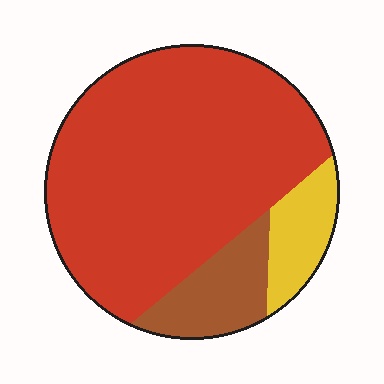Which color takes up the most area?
Red, at roughly 75%.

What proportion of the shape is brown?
Brown takes up about one eighth (1/8) of the shape.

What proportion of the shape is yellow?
Yellow takes up about one tenth (1/10) of the shape.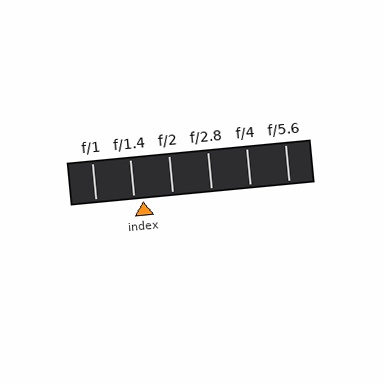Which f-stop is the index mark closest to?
The index mark is closest to f/1.4.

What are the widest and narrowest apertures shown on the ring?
The widest aperture shown is f/1 and the narrowest is f/5.6.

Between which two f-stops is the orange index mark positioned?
The index mark is between f/1.4 and f/2.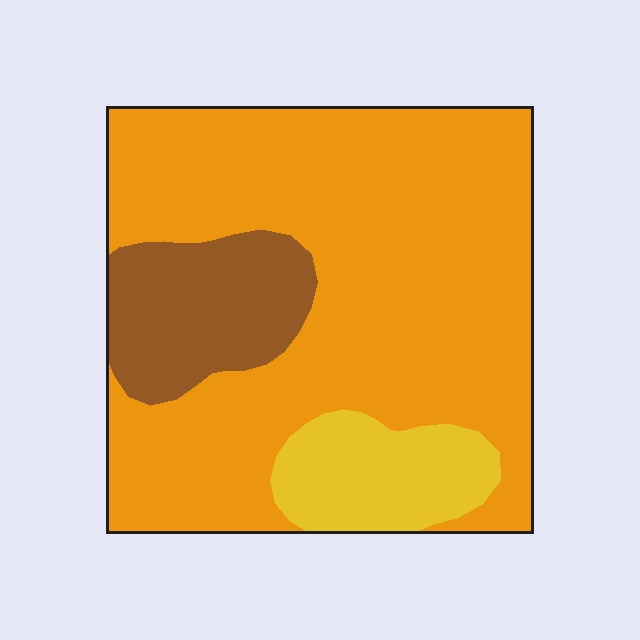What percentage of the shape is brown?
Brown takes up about one sixth (1/6) of the shape.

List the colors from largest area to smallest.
From largest to smallest: orange, brown, yellow.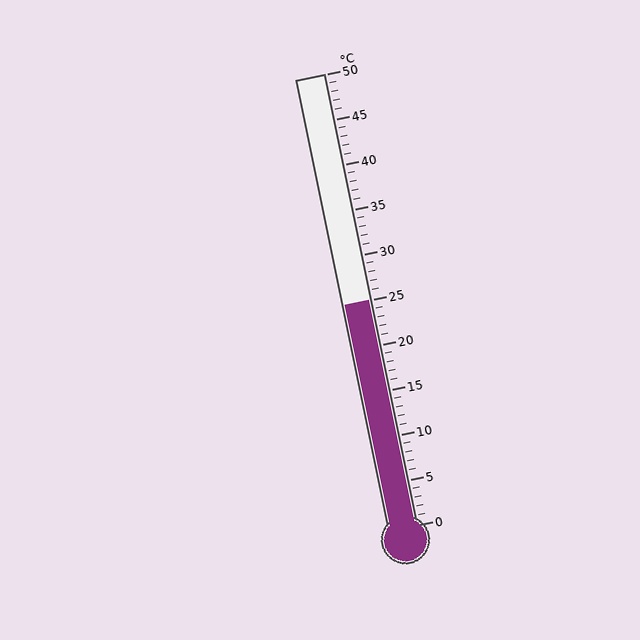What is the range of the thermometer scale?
The thermometer scale ranges from 0°C to 50°C.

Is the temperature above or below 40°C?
The temperature is below 40°C.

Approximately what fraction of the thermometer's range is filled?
The thermometer is filled to approximately 50% of its range.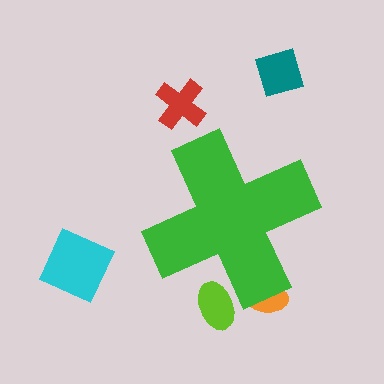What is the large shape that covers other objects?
A green cross.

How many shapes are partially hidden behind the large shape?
2 shapes are partially hidden.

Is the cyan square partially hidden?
No, the cyan square is fully visible.